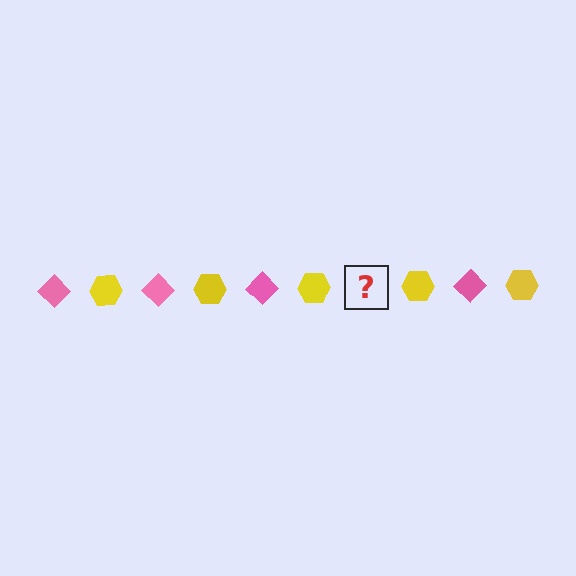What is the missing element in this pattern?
The missing element is a pink diamond.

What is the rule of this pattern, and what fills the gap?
The rule is that the pattern alternates between pink diamond and yellow hexagon. The gap should be filled with a pink diamond.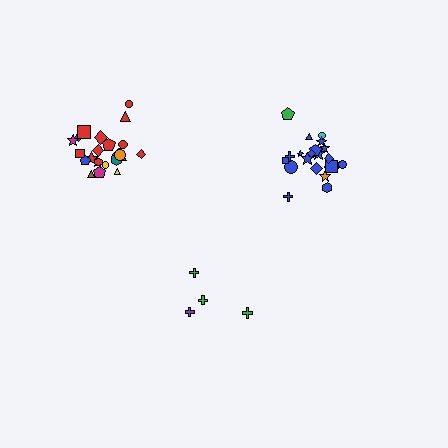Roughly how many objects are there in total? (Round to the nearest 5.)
Roughly 50 objects in total.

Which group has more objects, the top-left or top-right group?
The top-left group.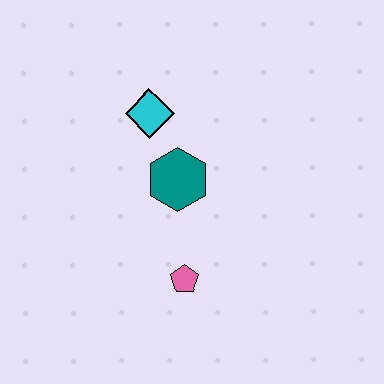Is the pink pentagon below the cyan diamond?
Yes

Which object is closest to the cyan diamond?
The teal hexagon is closest to the cyan diamond.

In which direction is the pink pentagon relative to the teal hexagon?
The pink pentagon is below the teal hexagon.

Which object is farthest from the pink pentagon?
The cyan diamond is farthest from the pink pentagon.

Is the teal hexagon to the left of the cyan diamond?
No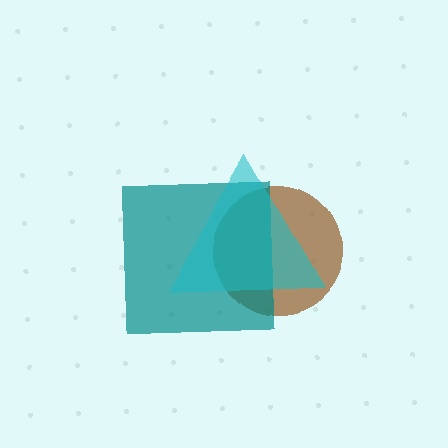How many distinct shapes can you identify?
There are 3 distinct shapes: a brown circle, a teal square, a cyan triangle.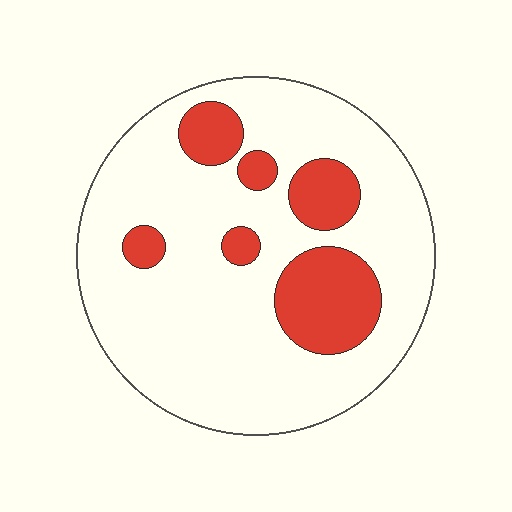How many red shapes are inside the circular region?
6.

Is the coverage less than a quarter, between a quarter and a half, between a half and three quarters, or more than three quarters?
Less than a quarter.